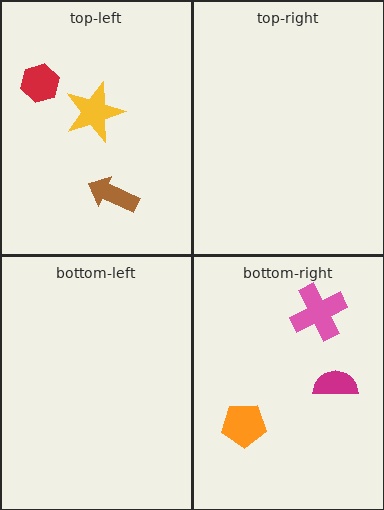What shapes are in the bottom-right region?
The magenta semicircle, the orange pentagon, the pink cross.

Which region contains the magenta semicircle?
The bottom-right region.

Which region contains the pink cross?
The bottom-right region.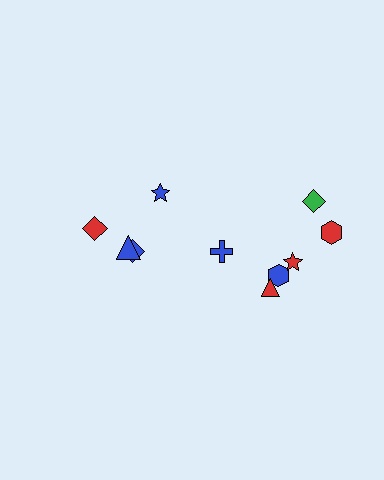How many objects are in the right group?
There are 6 objects.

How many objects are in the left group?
There are 4 objects.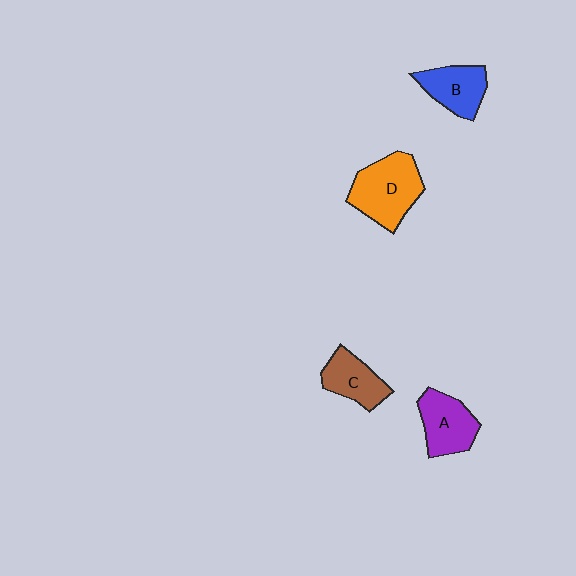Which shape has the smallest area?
Shape C (brown).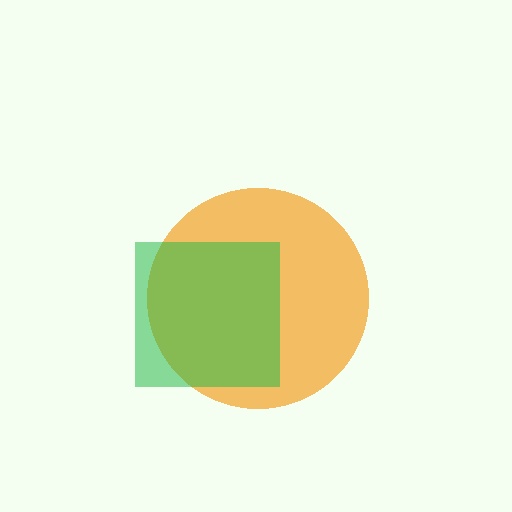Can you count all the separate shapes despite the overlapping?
Yes, there are 2 separate shapes.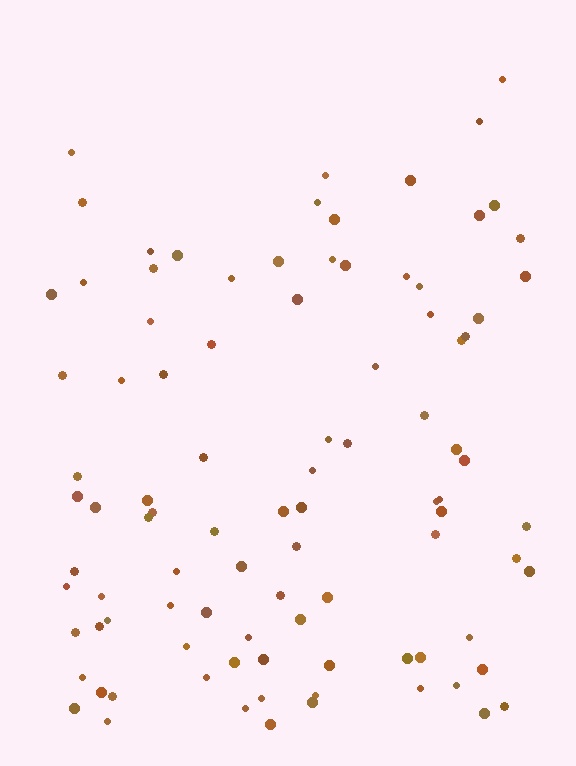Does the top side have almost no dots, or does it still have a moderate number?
Still a moderate number, just noticeably fewer than the bottom.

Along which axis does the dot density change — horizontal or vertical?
Vertical.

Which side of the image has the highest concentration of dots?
The bottom.